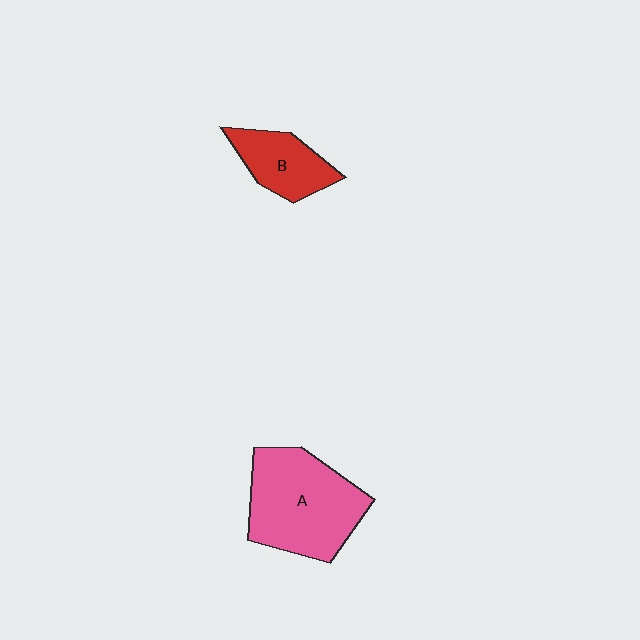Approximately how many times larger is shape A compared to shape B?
Approximately 2.0 times.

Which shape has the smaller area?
Shape B (red).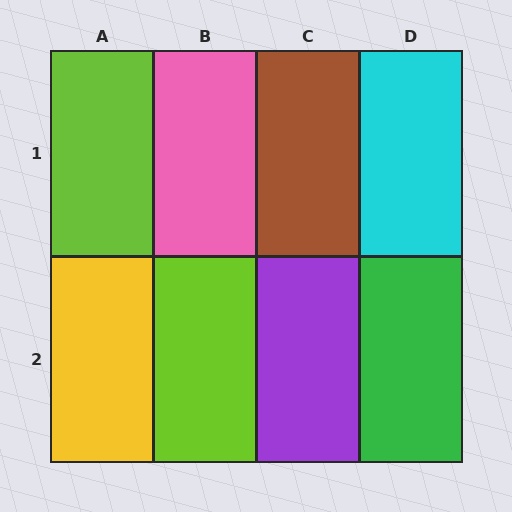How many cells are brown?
1 cell is brown.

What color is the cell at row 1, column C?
Brown.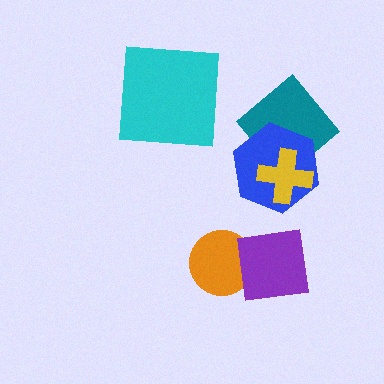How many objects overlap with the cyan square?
0 objects overlap with the cyan square.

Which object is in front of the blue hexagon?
The yellow cross is in front of the blue hexagon.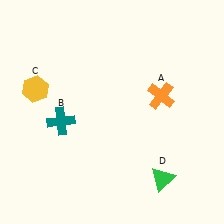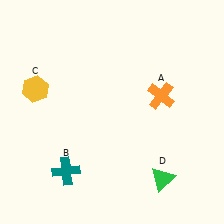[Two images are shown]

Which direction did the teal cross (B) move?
The teal cross (B) moved down.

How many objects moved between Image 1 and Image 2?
1 object moved between the two images.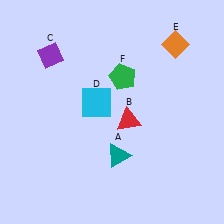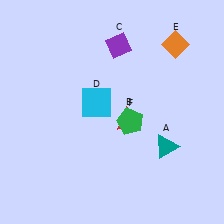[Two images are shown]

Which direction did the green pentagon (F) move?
The green pentagon (F) moved down.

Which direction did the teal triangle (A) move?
The teal triangle (A) moved right.